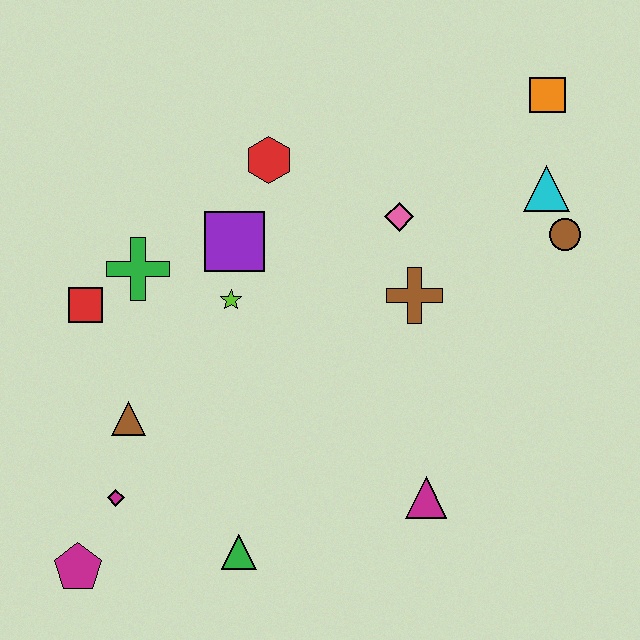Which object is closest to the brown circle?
The cyan triangle is closest to the brown circle.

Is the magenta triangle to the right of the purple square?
Yes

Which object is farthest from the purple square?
The magenta pentagon is farthest from the purple square.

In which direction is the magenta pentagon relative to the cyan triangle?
The magenta pentagon is to the left of the cyan triangle.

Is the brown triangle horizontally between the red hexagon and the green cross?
No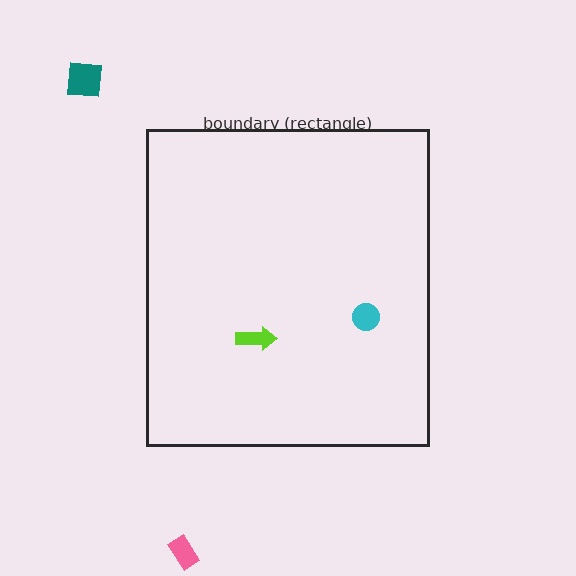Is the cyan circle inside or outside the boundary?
Inside.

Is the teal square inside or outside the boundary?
Outside.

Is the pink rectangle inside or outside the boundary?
Outside.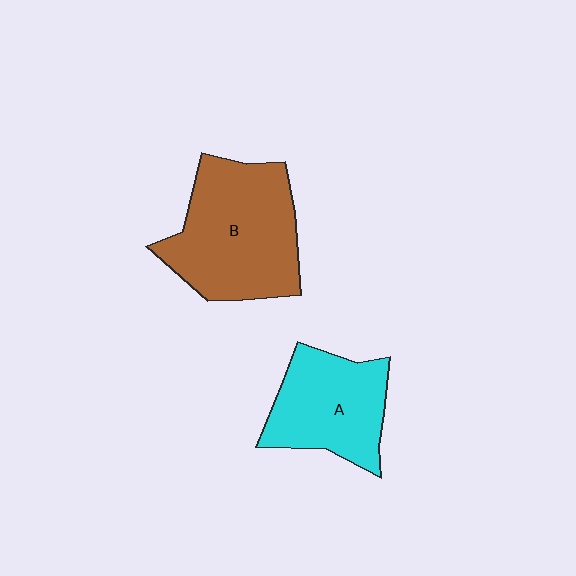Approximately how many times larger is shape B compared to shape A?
Approximately 1.4 times.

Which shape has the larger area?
Shape B (brown).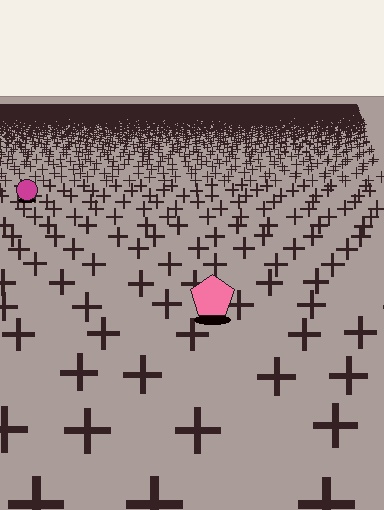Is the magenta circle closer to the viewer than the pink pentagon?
No. The pink pentagon is closer — you can tell from the texture gradient: the ground texture is coarser near it.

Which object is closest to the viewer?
The pink pentagon is closest. The texture marks near it are larger and more spread out.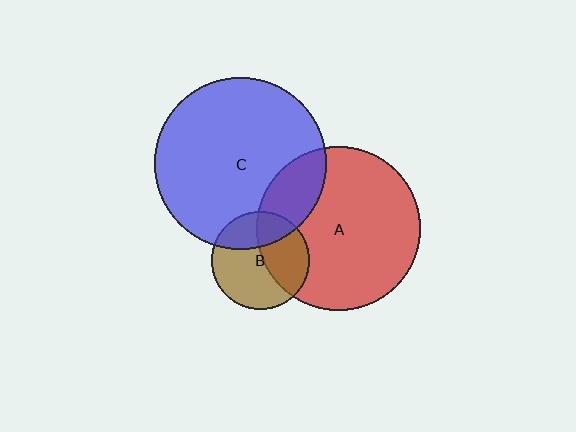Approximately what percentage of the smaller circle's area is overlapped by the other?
Approximately 20%.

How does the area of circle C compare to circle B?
Approximately 3.1 times.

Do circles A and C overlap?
Yes.